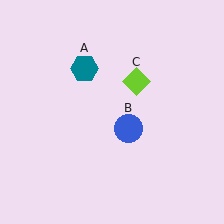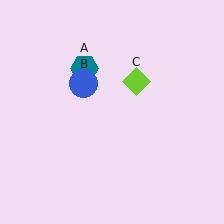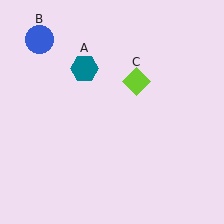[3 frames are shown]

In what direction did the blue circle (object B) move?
The blue circle (object B) moved up and to the left.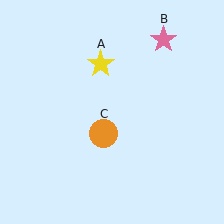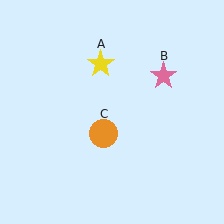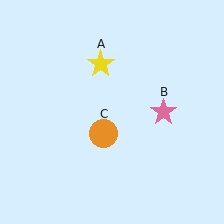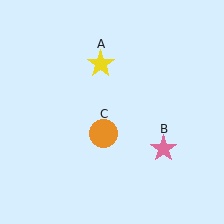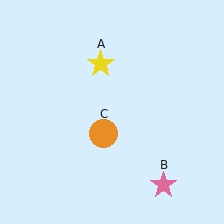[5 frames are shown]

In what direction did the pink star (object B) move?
The pink star (object B) moved down.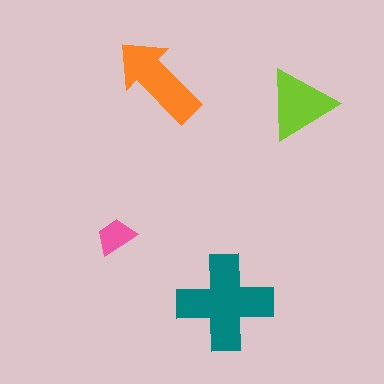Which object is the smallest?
The pink trapezoid.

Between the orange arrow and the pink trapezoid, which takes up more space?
The orange arrow.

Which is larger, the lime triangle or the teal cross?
The teal cross.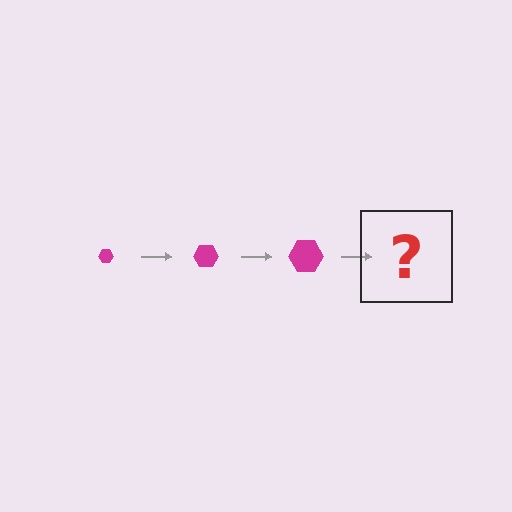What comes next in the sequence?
The next element should be a magenta hexagon, larger than the previous one.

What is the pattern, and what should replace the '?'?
The pattern is that the hexagon gets progressively larger each step. The '?' should be a magenta hexagon, larger than the previous one.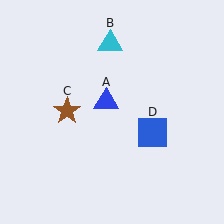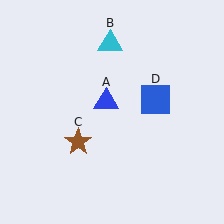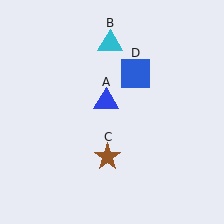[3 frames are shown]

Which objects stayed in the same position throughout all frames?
Blue triangle (object A) and cyan triangle (object B) remained stationary.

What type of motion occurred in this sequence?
The brown star (object C), blue square (object D) rotated counterclockwise around the center of the scene.